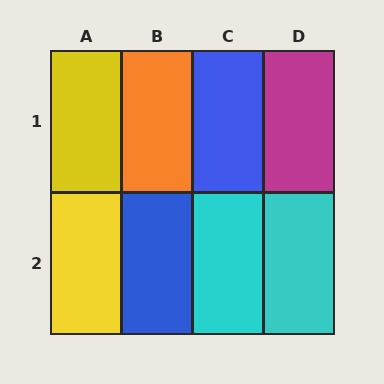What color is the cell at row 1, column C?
Blue.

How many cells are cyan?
2 cells are cyan.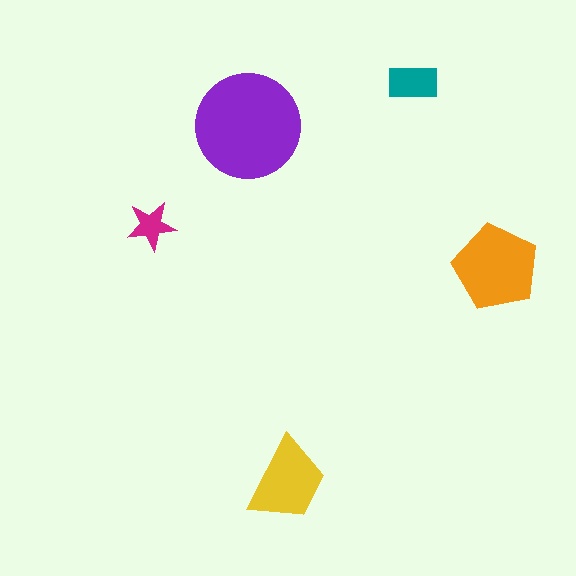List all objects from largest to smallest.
The purple circle, the orange pentagon, the yellow trapezoid, the teal rectangle, the magenta star.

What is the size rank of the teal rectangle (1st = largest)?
4th.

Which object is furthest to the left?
The magenta star is leftmost.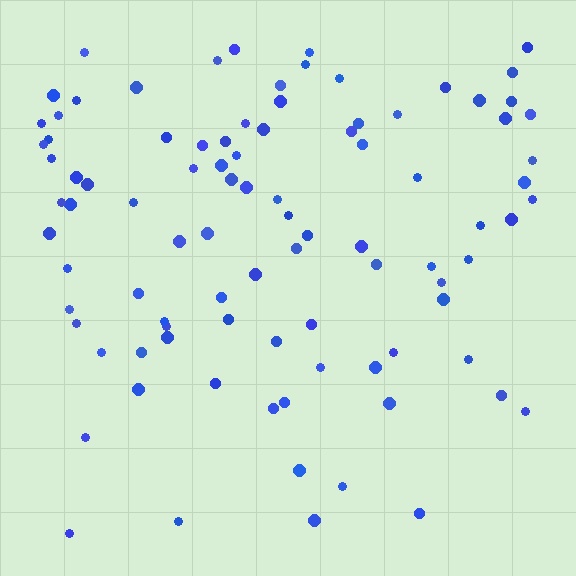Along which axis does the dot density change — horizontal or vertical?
Vertical.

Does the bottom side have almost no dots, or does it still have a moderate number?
Still a moderate number, just noticeably fewer than the top.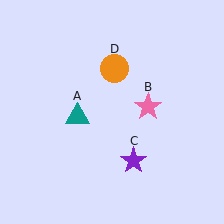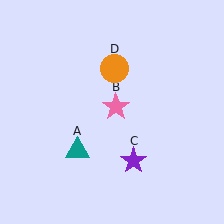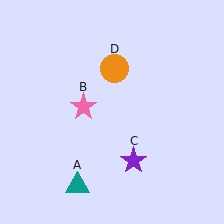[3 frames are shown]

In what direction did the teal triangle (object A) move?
The teal triangle (object A) moved down.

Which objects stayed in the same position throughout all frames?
Purple star (object C) and orange circle (object D) remained stationary.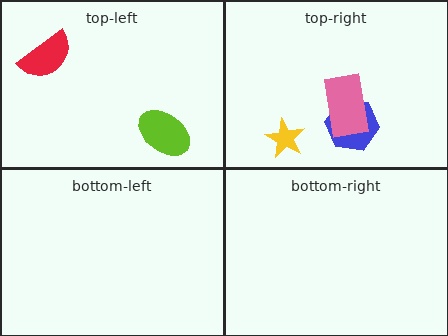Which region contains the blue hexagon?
The top-right region.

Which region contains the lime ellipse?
The top-left region.